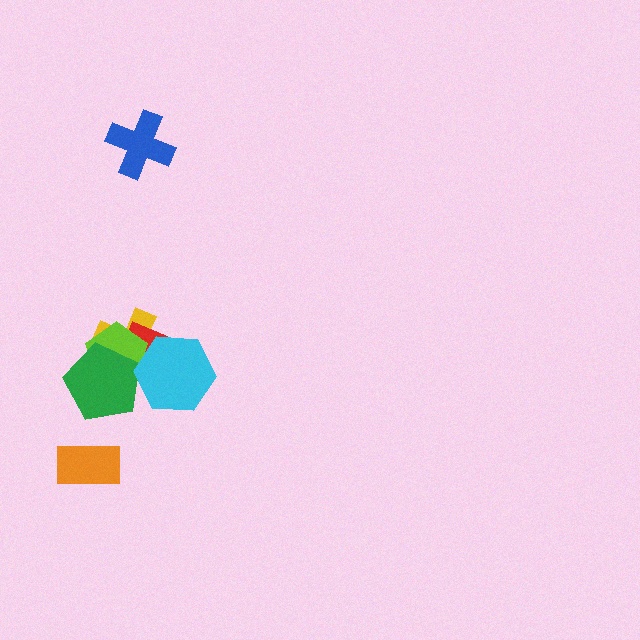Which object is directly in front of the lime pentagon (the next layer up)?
The green pentagon is directly in front of the lime pentagon.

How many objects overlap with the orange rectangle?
0 objects overlap with the orange rectangle.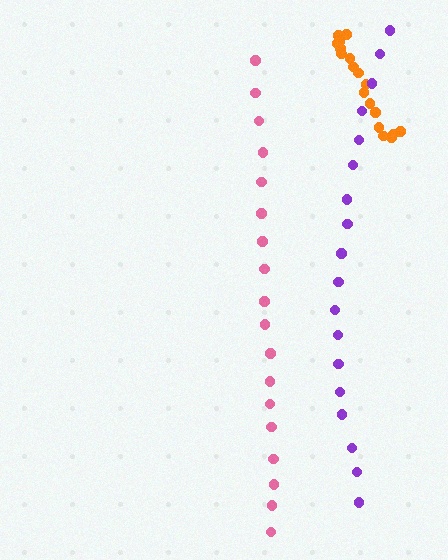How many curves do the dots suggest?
There are 3 distinct paths.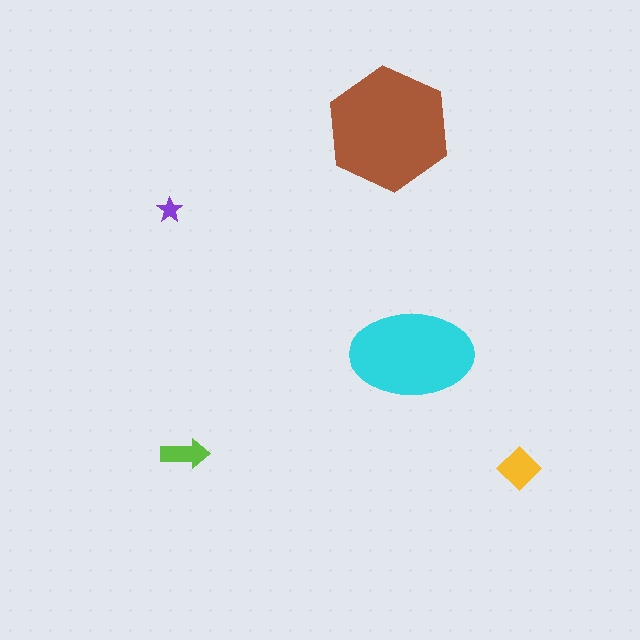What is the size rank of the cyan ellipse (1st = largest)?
2nd.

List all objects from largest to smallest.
The brown hexagon, the cyan ellipse, the yellow diamond, the lime arrow, the purple star.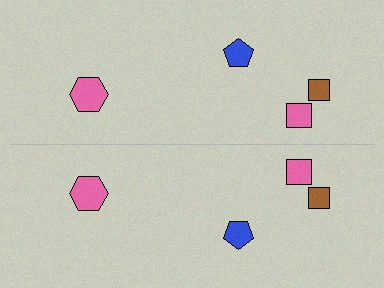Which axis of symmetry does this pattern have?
The pattern has a horizontal axis of symmetry running through the center of the image.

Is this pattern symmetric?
Yes, this pattern has bilateral (reflection) symmetry.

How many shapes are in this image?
There are 8 shapes in this image.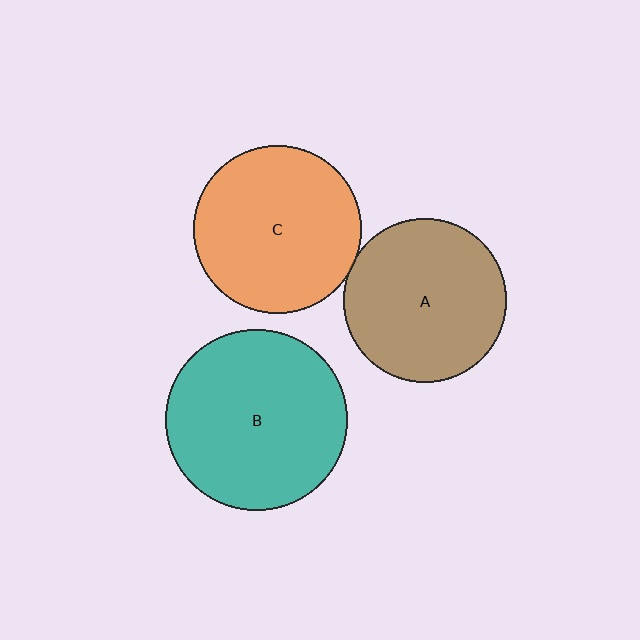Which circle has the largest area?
Circle B (teal).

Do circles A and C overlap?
Yes.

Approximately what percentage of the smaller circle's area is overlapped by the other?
Approximately 5%.